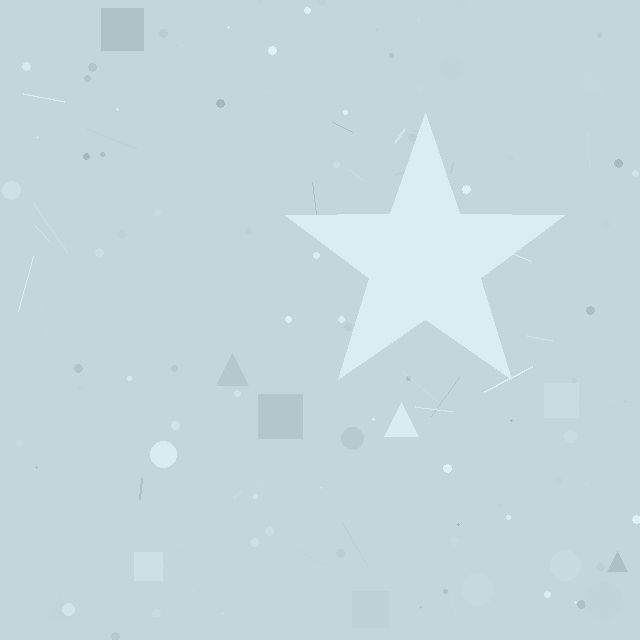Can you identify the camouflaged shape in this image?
The camouflaged shape is a star.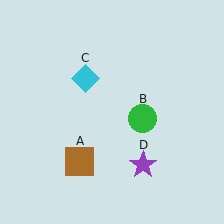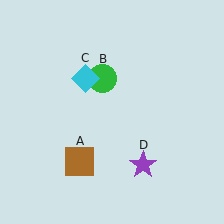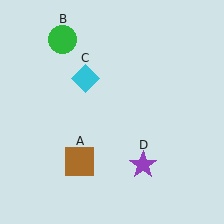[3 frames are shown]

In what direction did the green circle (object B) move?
The green circle (object B) moved up and to the left.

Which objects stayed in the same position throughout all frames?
Brown square (object A) and cyan diamond (object C) and purple star (object D) remained stationary.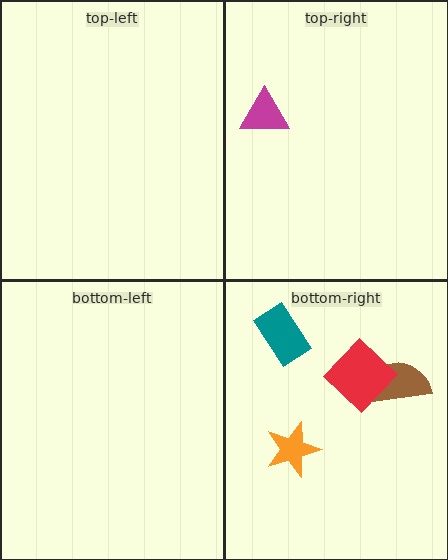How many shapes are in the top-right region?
1.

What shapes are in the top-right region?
The magenta triangle.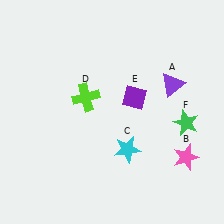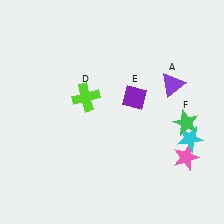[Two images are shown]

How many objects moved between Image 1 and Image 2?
1 object moved between the two images.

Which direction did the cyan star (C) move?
The cyan star (C) moved right.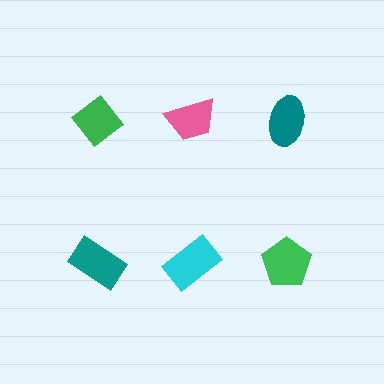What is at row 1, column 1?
A green diamond.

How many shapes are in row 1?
3 shapes.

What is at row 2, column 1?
A teal rectangle.